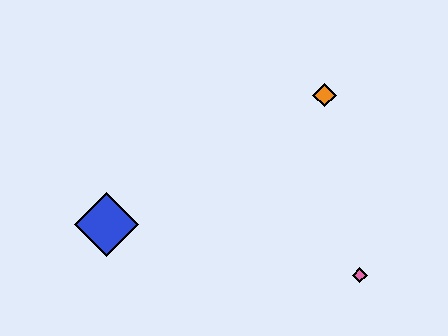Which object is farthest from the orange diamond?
The blue diamond is farthest from the orange diamond.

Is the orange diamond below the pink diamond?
No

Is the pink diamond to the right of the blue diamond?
Yes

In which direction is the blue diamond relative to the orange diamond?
The blue diamond is to the left of the orange diamond.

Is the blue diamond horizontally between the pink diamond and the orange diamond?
No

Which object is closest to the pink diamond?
The orange diamond is closest to the pink diamond.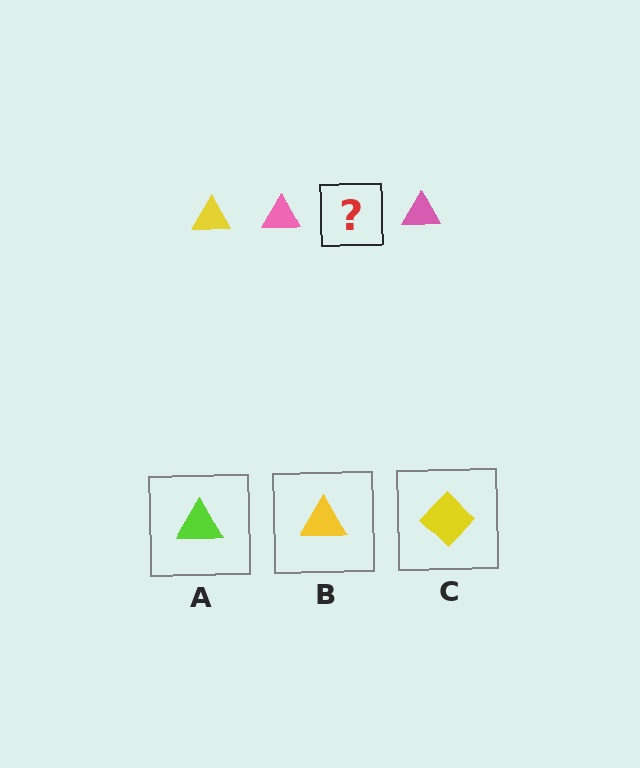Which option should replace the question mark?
Option B.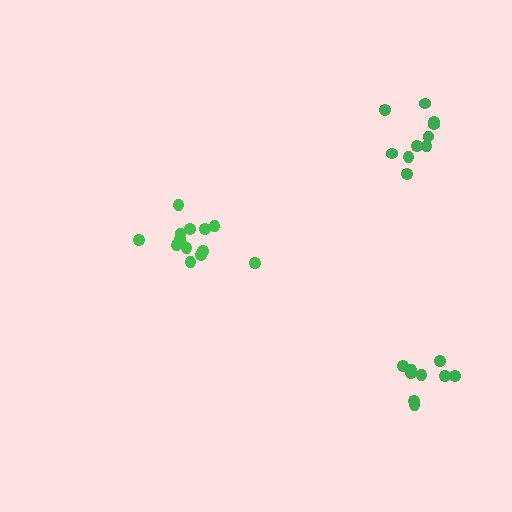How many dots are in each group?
Group 1: 9 dots, Group 2: 13 dots, Group 3: 10 dots (32 total).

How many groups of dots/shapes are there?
There are 3 groups.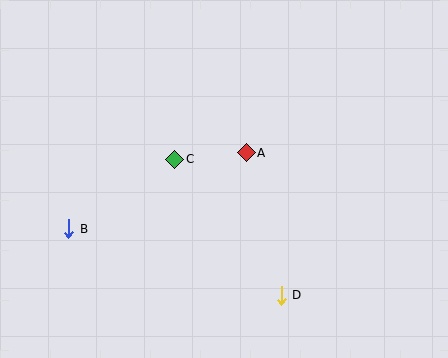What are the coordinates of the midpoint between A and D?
The midpoint between A and D is at (264, 224).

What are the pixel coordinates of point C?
Point C is at (175, 159).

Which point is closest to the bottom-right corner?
Point D is closest to the bottom-right corner.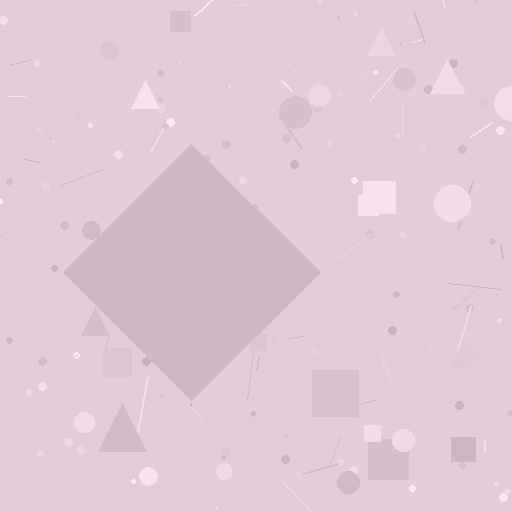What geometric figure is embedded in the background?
A diamond is embedded in the background.